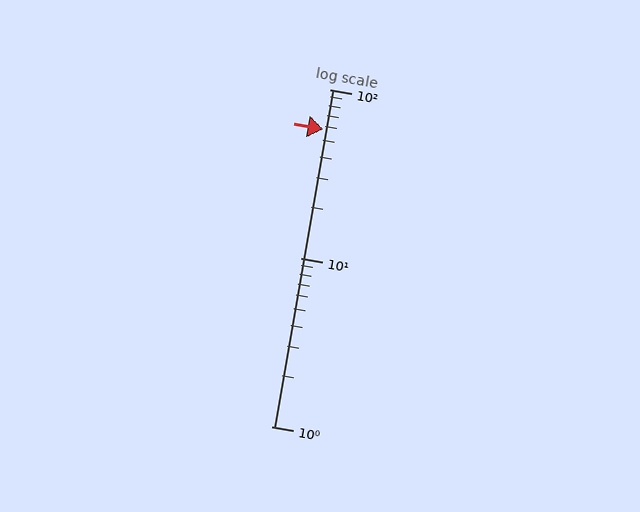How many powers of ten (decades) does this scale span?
The scale spans 2 decades, from 1 to 100.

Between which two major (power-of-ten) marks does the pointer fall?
The pointer is between 10 and 100.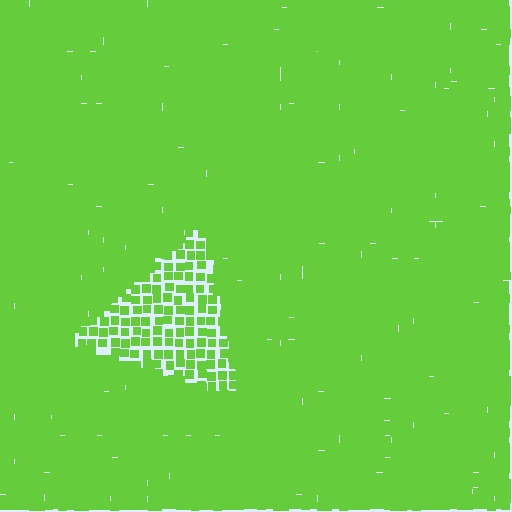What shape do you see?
I see a triangle.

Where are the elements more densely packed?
The elements are more densely packed outside the triangle boundary.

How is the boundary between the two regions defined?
The boundary is defined by a change in element density (approximately 2.2x ratio). All elements are the same color, size, and shape.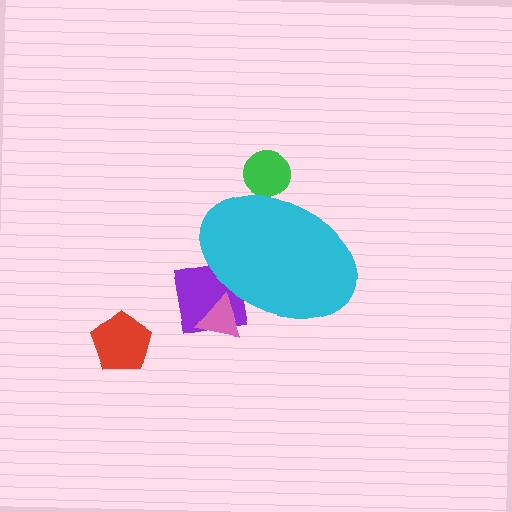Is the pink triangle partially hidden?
Yes, the pink triangle is partially hidden behind the cyan ellipse.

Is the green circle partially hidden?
Yes, the green circle is partially hidden behind the cyan ellipse.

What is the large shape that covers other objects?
A cyan ellipse.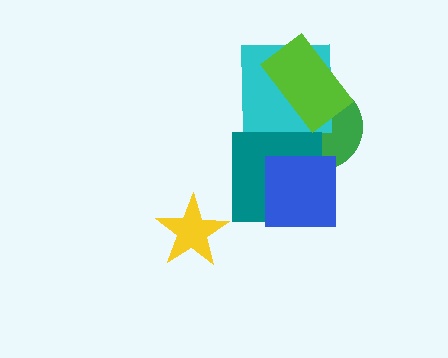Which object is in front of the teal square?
The blue square is in front of the teal square.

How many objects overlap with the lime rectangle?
2 objects overlap with the lime rectangle.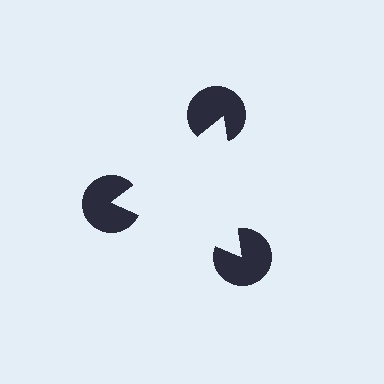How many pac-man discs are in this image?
There are 3 — one at each vertex of the illusory triangle.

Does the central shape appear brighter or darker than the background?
It typically appears slightly brighter than the background, even though no actual brightness change is drawn.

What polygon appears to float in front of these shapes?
An illusory triangle — its edges are inferred from the aligned wedge cuts in the pac-man discs, not physically drawn.